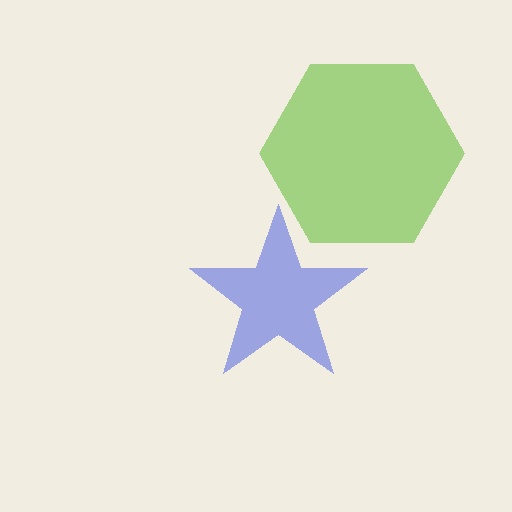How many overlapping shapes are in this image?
There are 2 overlapping shapes in the image.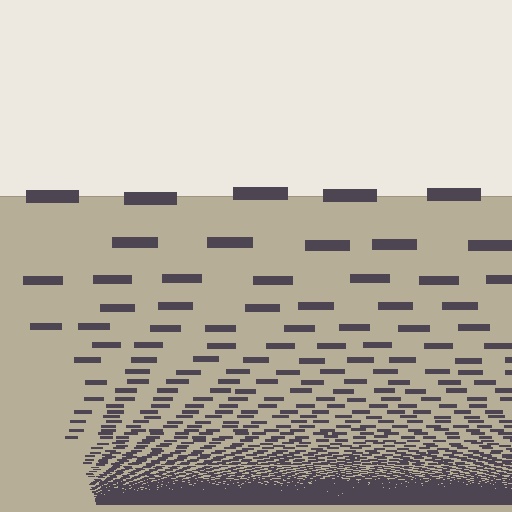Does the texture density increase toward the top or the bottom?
Density increases toward the bottom.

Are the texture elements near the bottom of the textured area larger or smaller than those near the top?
Smaller. The gradient is inverted — elements near the bottom are smaller and denser.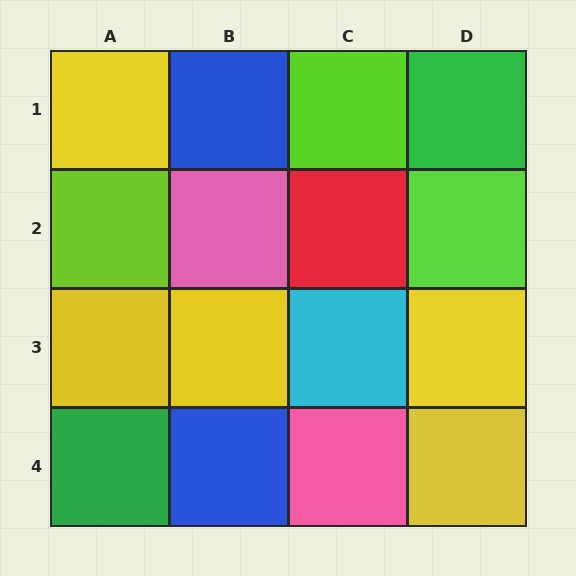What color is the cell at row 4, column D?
Yellow.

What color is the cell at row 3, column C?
Cyan.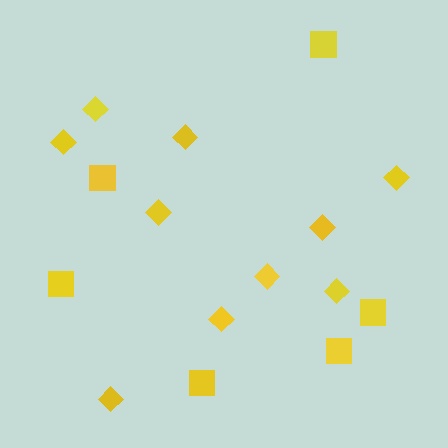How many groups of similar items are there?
There are 2 groups: one group of squares (6) and one group of diamonds (10).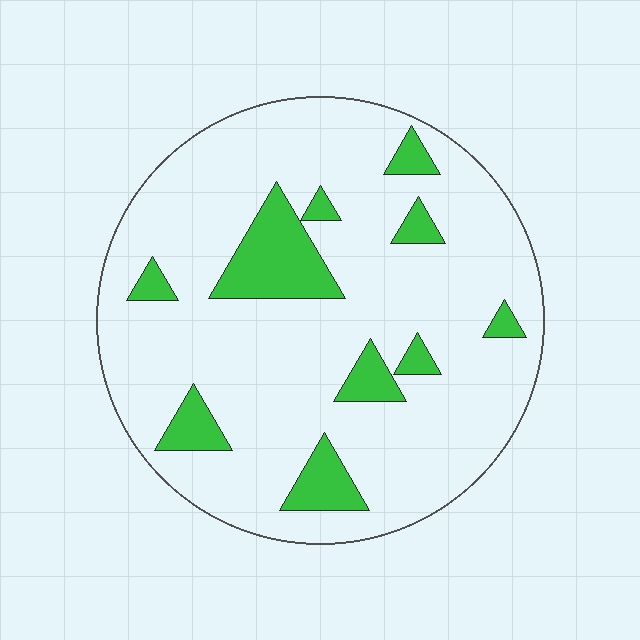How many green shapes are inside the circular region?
10.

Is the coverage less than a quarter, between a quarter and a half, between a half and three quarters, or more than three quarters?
Less than a quarter.